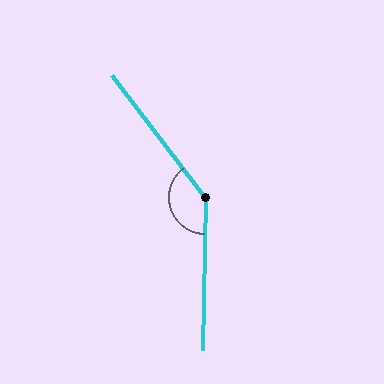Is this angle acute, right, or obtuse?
It is obtuse.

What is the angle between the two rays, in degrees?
Approximately 142 degrees.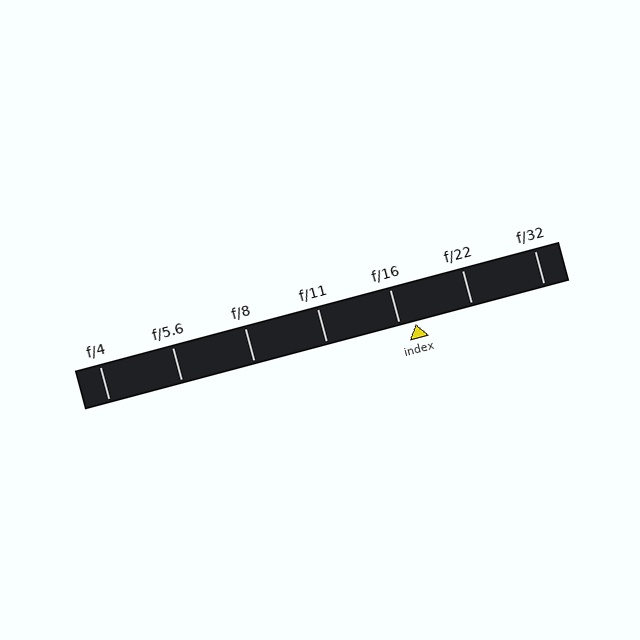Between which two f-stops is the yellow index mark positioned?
The index mark is between f/16 and f/22.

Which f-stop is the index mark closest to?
The index mark is closest to f/16.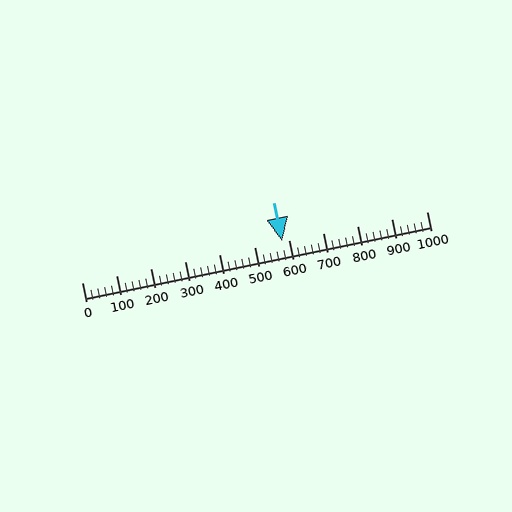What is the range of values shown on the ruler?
The ruler shows values from 0 to 1000.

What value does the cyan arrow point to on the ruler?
The cyan arrow points to approximately 580.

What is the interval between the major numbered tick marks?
The major tick marks are spaced 100 units apart.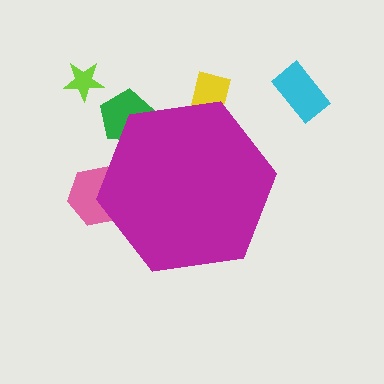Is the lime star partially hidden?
No, the lime star is fully visible.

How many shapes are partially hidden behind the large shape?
3 shapes are partially hidden.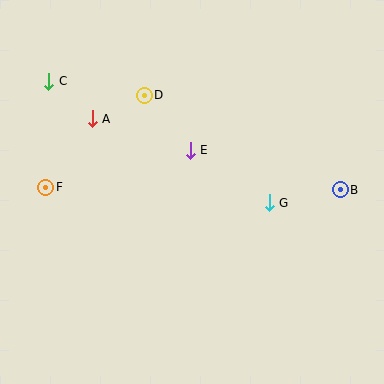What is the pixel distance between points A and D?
The distance between A and D is 57 pixels.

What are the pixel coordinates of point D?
Point D is at (144, 95).